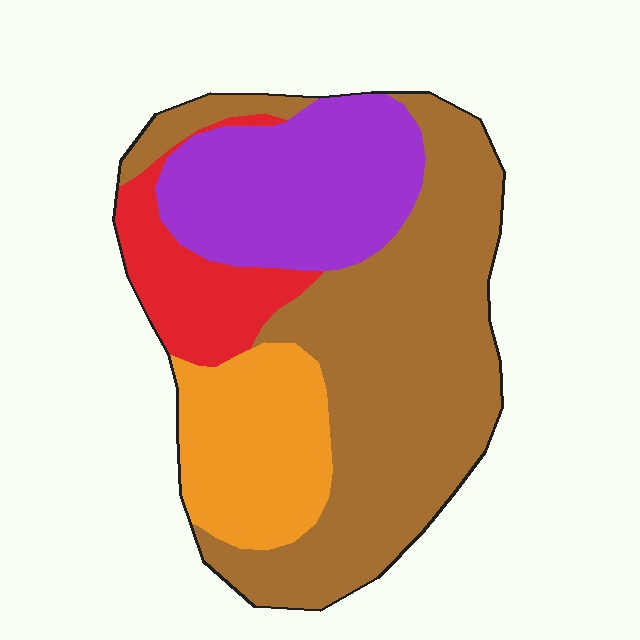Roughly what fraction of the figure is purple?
Purple covers 23% of the figure.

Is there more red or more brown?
Brown.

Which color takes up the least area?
Red, at roughly 10%.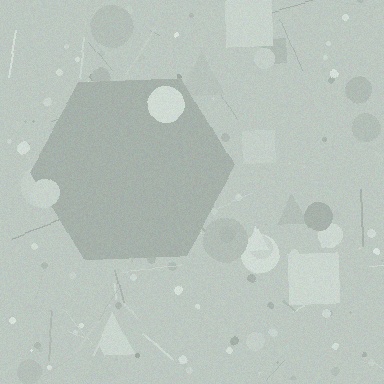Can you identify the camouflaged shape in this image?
The camouflaged shape is a hexagon.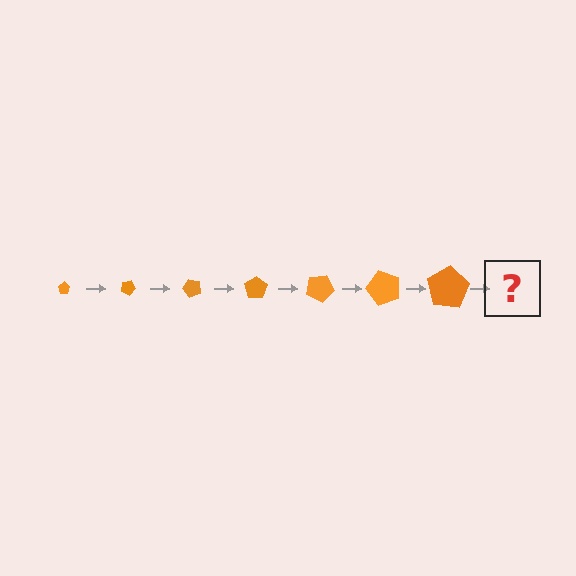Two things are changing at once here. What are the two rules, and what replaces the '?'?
The two rules are that the pentagon grows larger each step and it rotates 25 degrees each step. The '?' should be a pentagon, larger than the previous one and rotated 175 degrees from the start.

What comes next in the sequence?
The next element should be a pentagon, larger than the previous one and rotated 175 degrees from the start.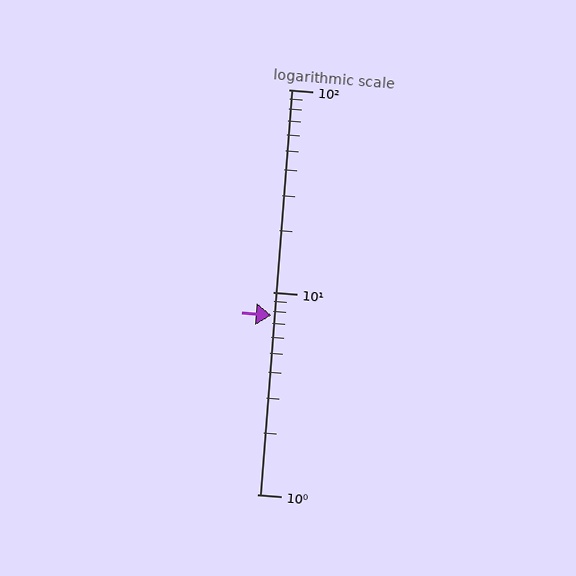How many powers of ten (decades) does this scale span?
The scale spans 2 decades, from 1 to 100.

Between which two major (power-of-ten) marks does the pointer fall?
The pointer is between 1 and 10.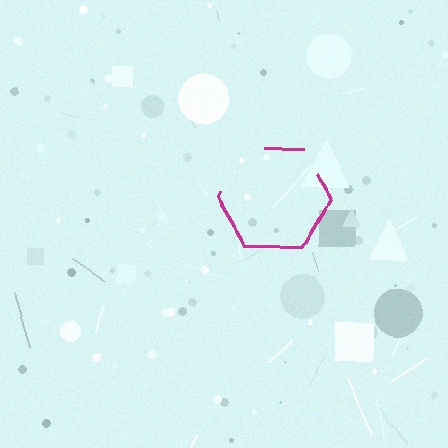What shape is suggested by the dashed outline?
The dashed outline suggests a hexagon.